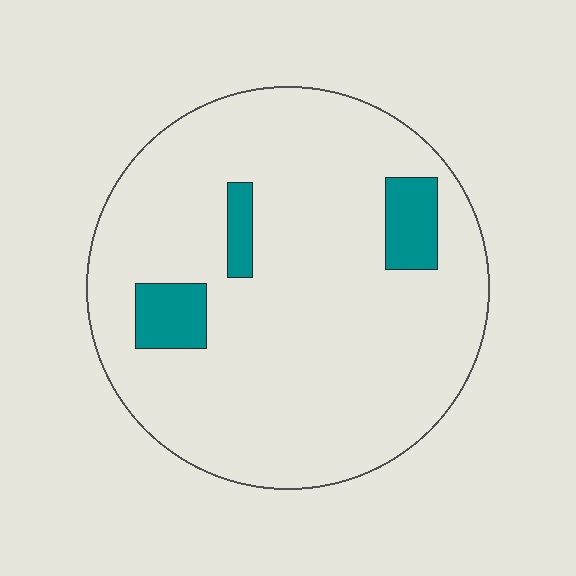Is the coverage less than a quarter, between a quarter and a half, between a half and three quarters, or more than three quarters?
Less than a quarter.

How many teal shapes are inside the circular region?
3.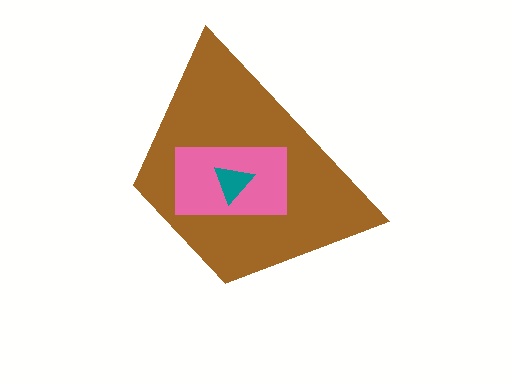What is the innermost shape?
The teal triangle.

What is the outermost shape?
The brown trapezoid.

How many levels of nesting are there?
3.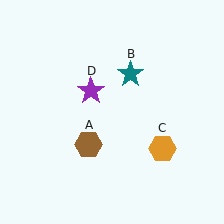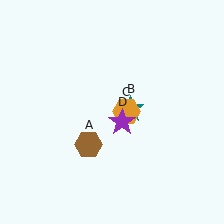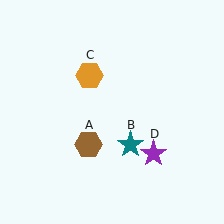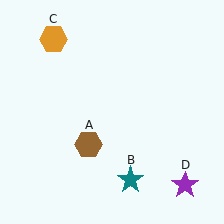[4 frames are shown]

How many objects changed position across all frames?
3 objects changed position: teal star (object B), orange hexagon (object C), purple star (object D).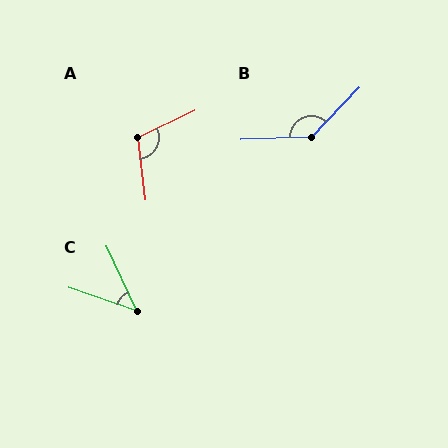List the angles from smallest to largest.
C (46°), A (108°), B (136°).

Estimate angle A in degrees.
Approximately 108 degrees.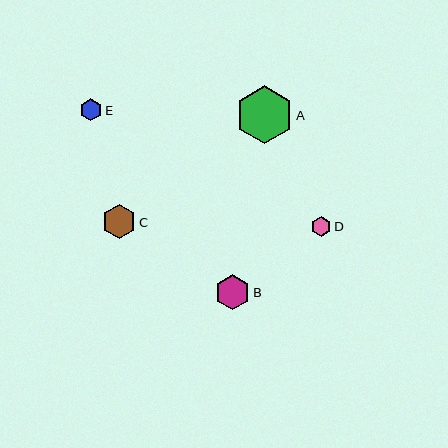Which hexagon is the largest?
Hexagon A is the largest with a size of approximately 58 pixels.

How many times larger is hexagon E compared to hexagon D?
Hexagon E is approximately 1.1 times the size of hexagon D.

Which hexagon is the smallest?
Hexagon D is the smallest with a size of approximately 20 pixels.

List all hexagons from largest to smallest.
From largest to smallest: A, B, C, E, D.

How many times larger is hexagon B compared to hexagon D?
Hexagon B is approximately 1.7 times the size of hexagon D.